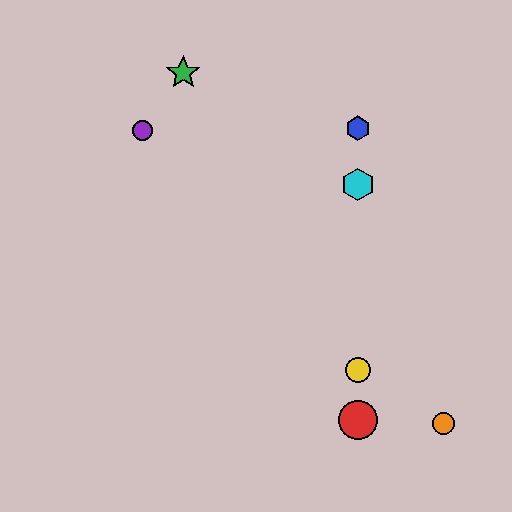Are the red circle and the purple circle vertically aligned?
No, the red circle is at x≈358 and the purple circle is at x≈142.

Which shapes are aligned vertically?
The red circle, the blue hexagon, the yellow circle, the cyan hexagon are aligned vertically.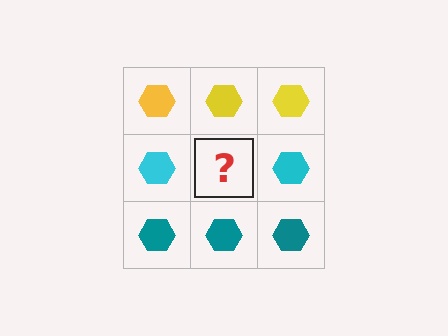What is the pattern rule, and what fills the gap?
The rule is that each row has a consistent color. The gap should be filled with a cyan hexagon.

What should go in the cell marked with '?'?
The missing cell should contain a cyan hexagon.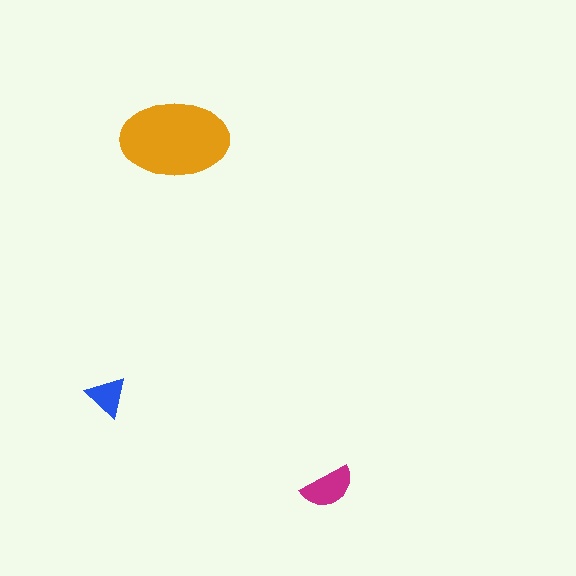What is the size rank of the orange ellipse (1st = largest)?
1st.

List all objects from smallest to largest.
The blue triangle, the magenta semicircle, the orange ellipse.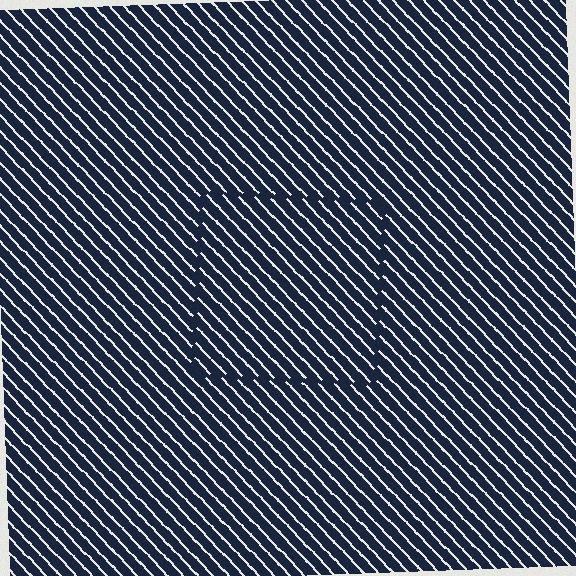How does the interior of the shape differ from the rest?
The interior of the shape contains the same grating, shifted by half a period — the contour is defined by the phase discontinuity where line-ends from the inner and outer gratings abut.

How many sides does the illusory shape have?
4 sides — the line-ends trace a square.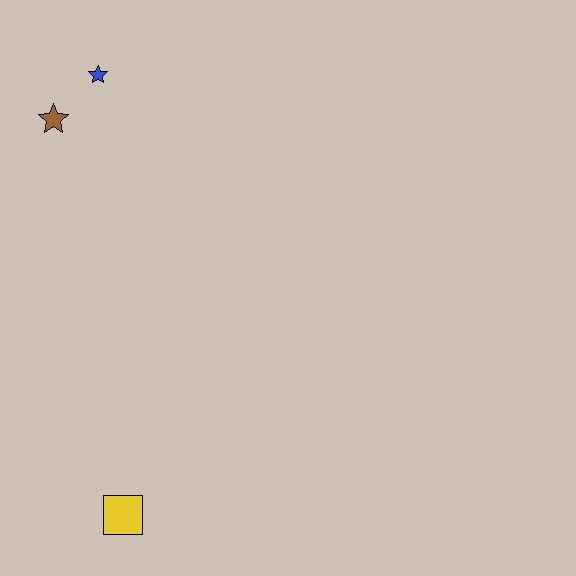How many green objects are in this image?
There are no green objects.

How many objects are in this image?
There are 3 objects.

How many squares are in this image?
There is 1 square.